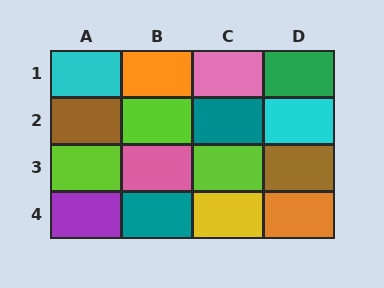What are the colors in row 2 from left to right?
Brown, lime, teal, cyan.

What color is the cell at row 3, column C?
Lime.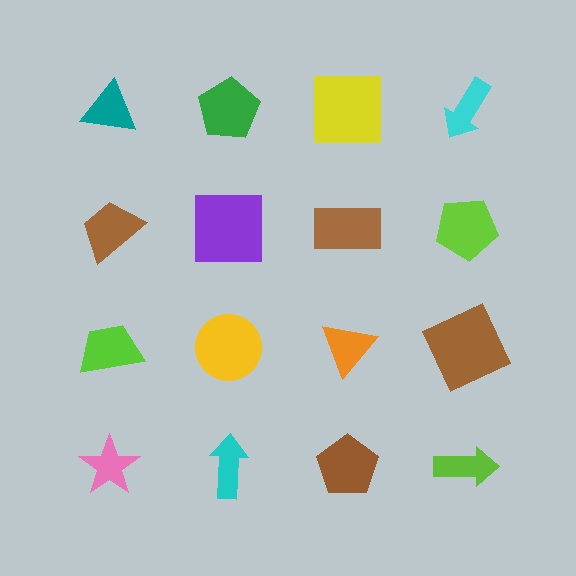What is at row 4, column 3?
A brown pentagon.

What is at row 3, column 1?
A lime trapezoid.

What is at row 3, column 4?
A brown square.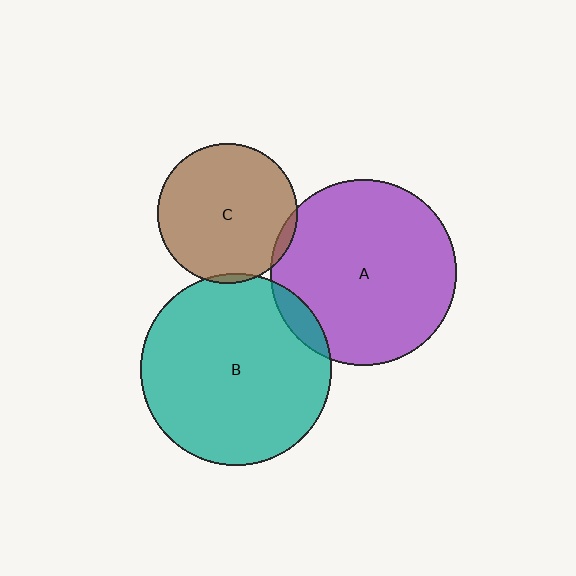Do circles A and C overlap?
Yes.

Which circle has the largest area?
Circle B (teal).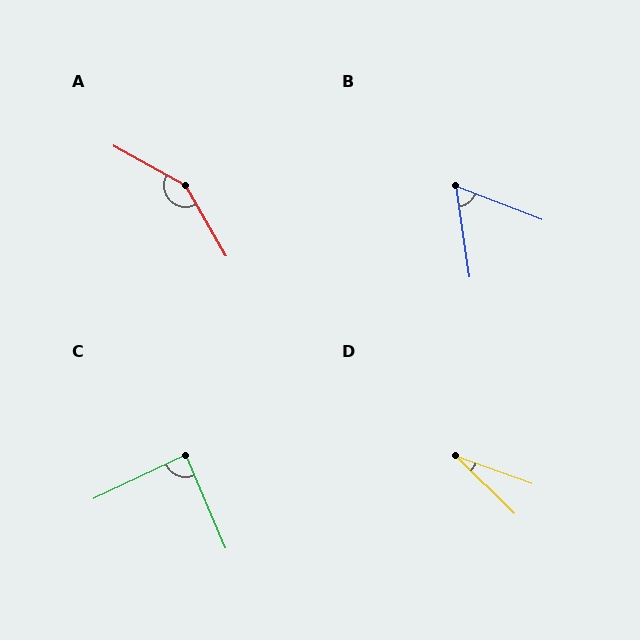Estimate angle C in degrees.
Approximately 88 degrees.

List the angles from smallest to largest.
D (25°), B (60°), C (88°), A (149°).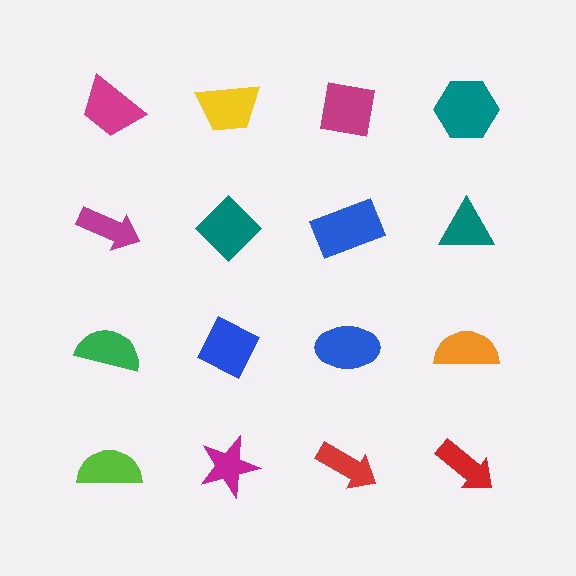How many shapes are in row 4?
4 shapes.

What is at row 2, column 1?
A magenta arrow.